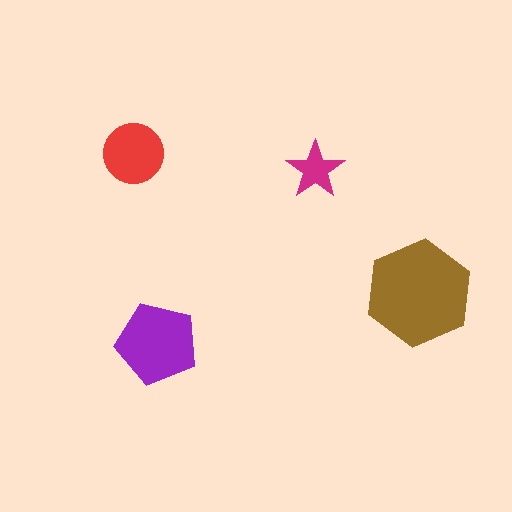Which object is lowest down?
The purple pentagon is bottommost.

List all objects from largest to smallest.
The brown hexagon, the purple pentagon, the red circle, the magenta star.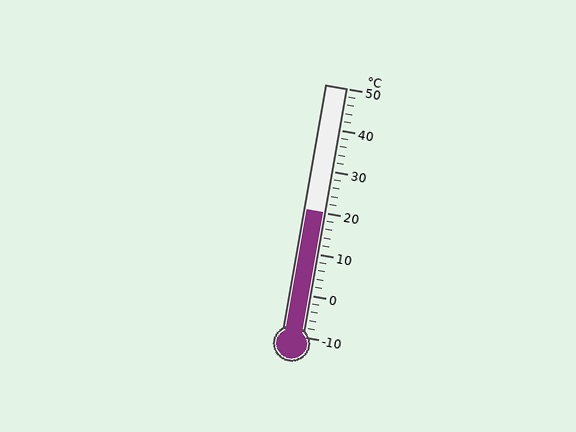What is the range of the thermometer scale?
The thermometer scale ranges from -10°C to 50°C.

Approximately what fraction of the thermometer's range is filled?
The thermometer is filled to approximately 50% of its range.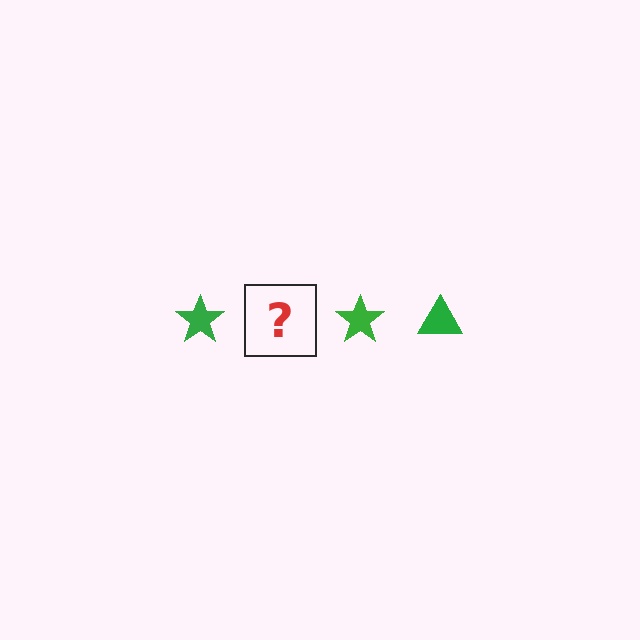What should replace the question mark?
The question mark should be replaced with a green triangle.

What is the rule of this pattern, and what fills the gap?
The rule is that the pattern cycles through star, triangle shapes in green. The gap should be filled with a green triangle.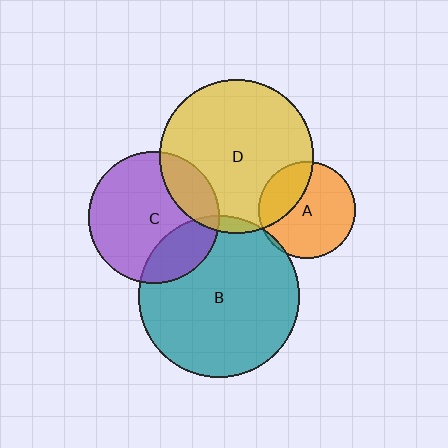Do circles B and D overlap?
Yes.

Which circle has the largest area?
Circle B (teal).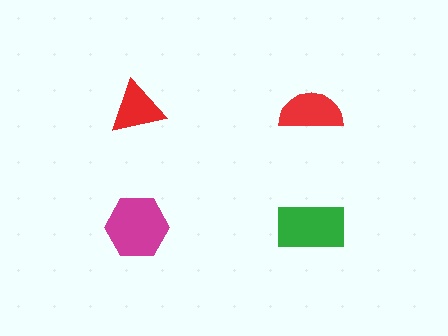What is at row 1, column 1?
A red triangle.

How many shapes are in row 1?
2 shapes.